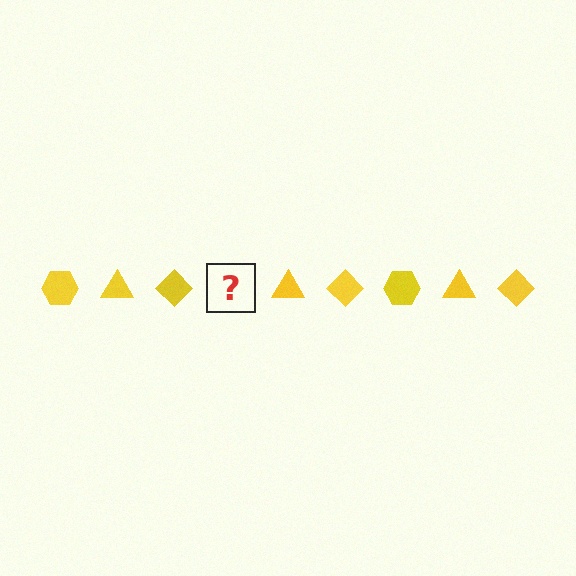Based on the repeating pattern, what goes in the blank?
The blank should be a yellow hexagon.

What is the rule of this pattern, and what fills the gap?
The rule is that the pattern cycles through hexagon, triangle, diamond shapes in yellow. The gap should be filled with a yellow hexagon.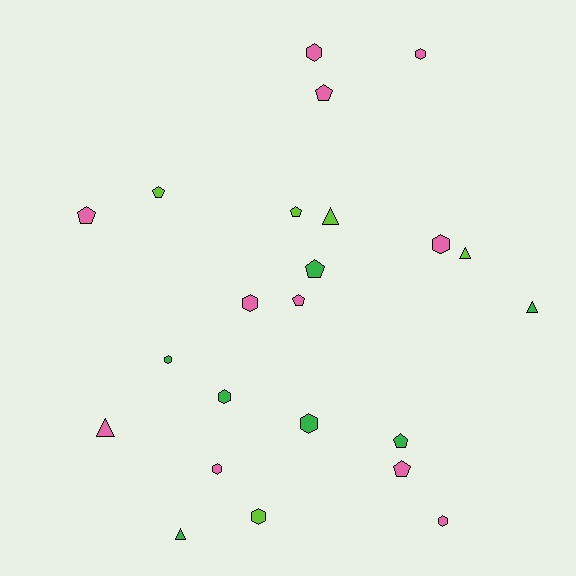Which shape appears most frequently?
Hexagon, with 10 objects.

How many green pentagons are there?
There are 2 green pentagons.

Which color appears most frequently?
Pink, with 11 objects.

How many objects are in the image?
There are 23 objects.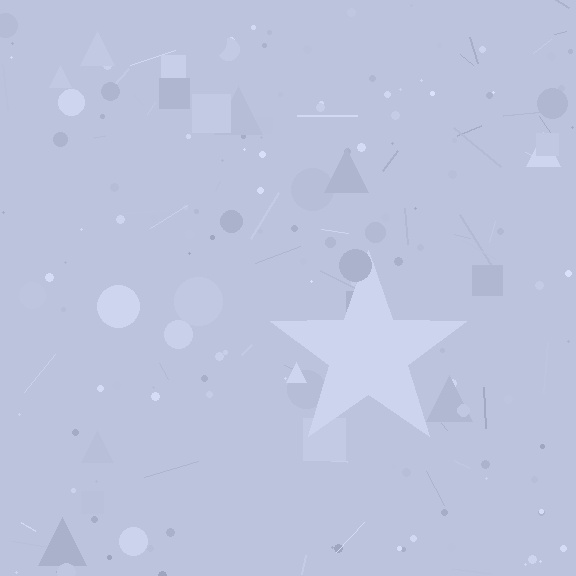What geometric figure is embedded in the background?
A star is embedded in the background.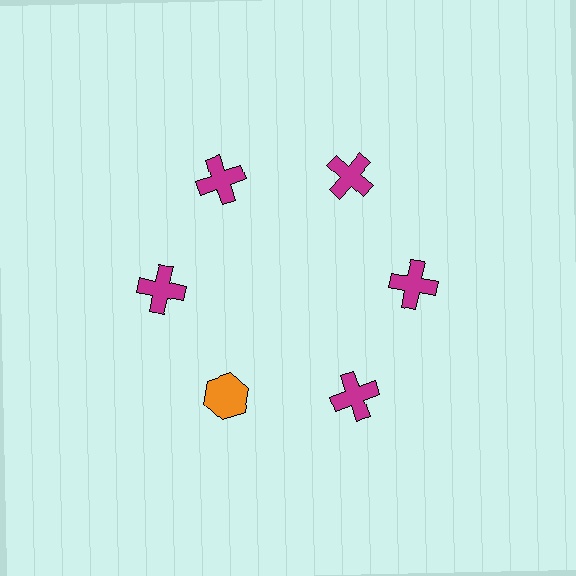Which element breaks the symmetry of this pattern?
The orange hexagon at roughly the 7 o'clock position breaks the symmetry. All other shapes are magenta crosses.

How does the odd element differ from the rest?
It differs in both color (orange instead of magenta) and shape (hexagon instead of cross).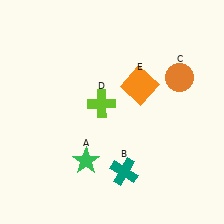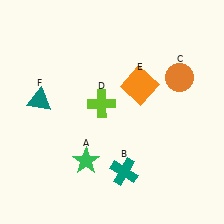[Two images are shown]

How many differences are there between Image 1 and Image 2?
There is 1 difference between the two images.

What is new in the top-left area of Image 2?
A teal triangle (F) was added in the top-left area of Image 2.